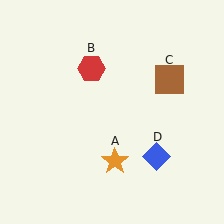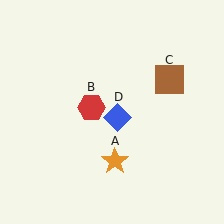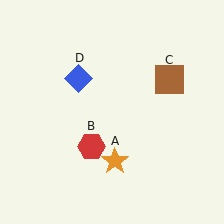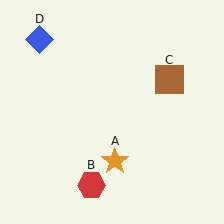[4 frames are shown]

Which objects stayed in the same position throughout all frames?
Orange star (object A) and brown square (object C) remained stationary.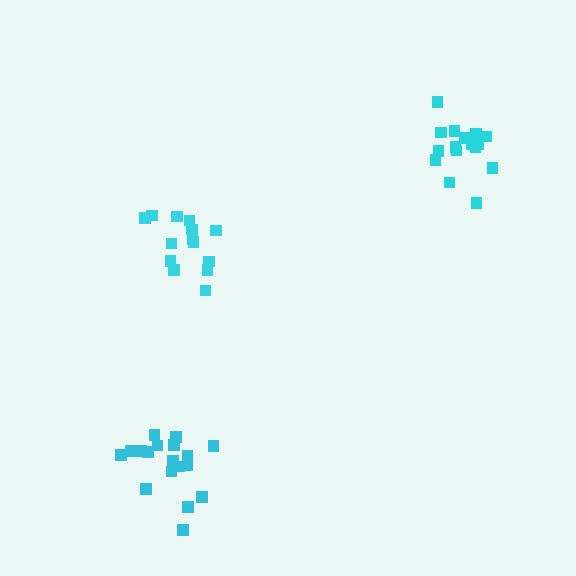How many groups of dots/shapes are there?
There are 3 groups.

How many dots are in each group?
Group 1: 15 dots, Group 2: 18 dots, Group 3: 16 dots (49 total).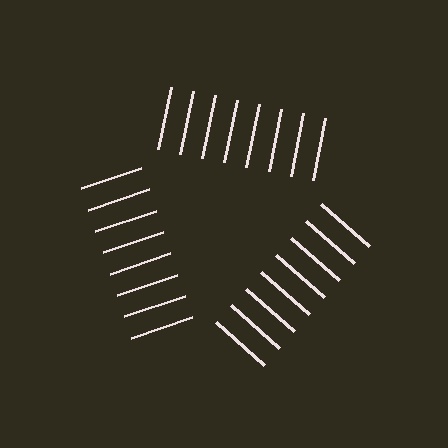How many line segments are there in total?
24 — 8 along each of the 3 edges.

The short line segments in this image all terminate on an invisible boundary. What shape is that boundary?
An illusory triangle — the line segments terminate on its edges but no continuous stroke is drawn.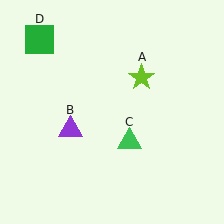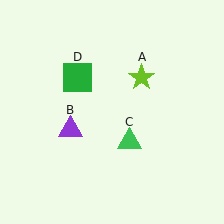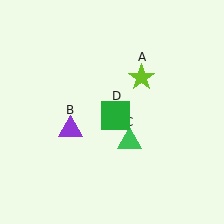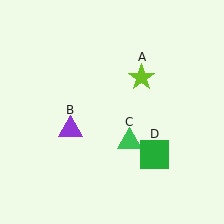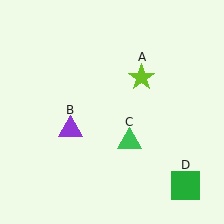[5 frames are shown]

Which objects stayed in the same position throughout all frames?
Lime star (object A) and purple triangle (object B) and green triangle (object C) remained stationary.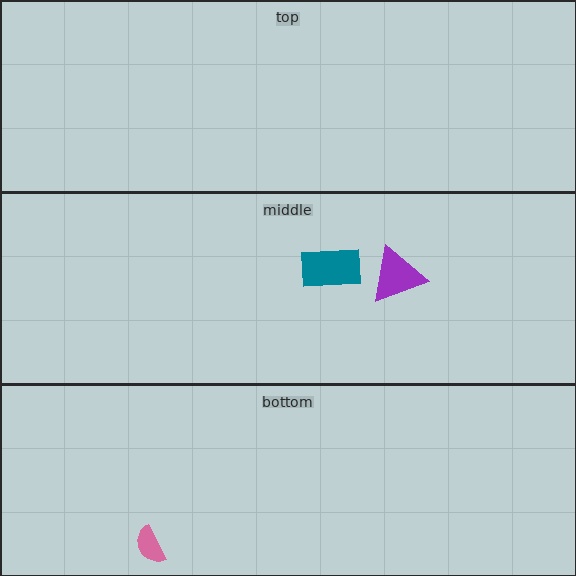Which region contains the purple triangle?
The middle region.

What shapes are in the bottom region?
The pink semicircle.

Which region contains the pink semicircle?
The bottom region.